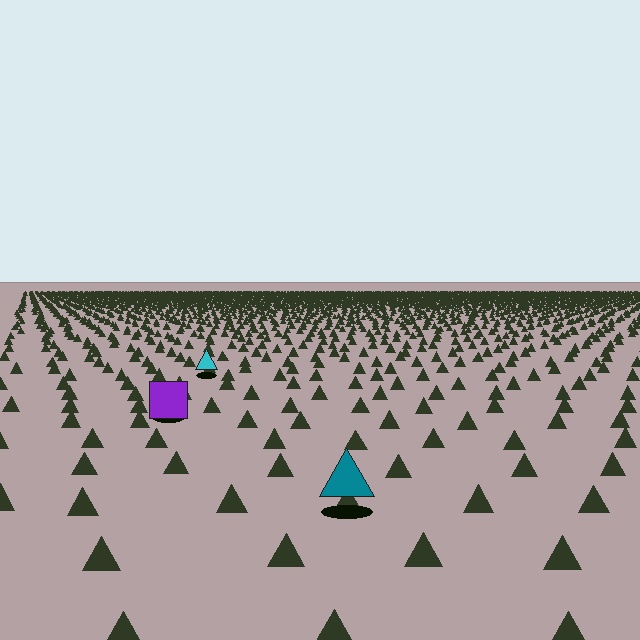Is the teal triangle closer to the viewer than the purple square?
Yes. The teal triangle is closer — you can tell from the texture gradient: the ground texture is coarser near it.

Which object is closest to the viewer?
The teal triangle is closest. The texture marks near it are larger and more spread out.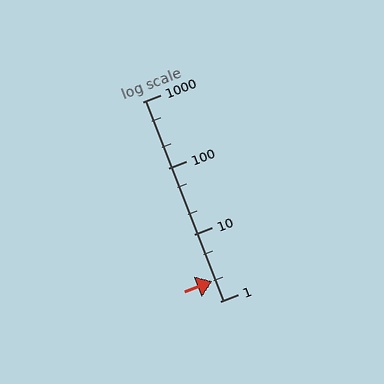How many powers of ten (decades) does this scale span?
The scale spans 3 decades, from 1 to 1000.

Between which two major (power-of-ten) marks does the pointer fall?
The pointer is between 1 and 10.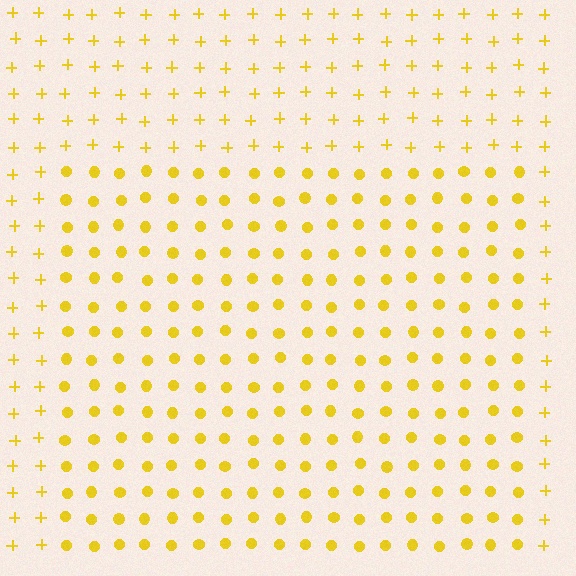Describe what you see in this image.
The image is filled with small yellow elements arranged in a uniform grid. A rectangle-shaped region contains circles, while the surrounding area contains plus signs. The boundary is defined purely by the change in element shape.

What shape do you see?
I see a rectangle.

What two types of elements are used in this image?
The image uses circles inside the rectangle region and plus signs outside it.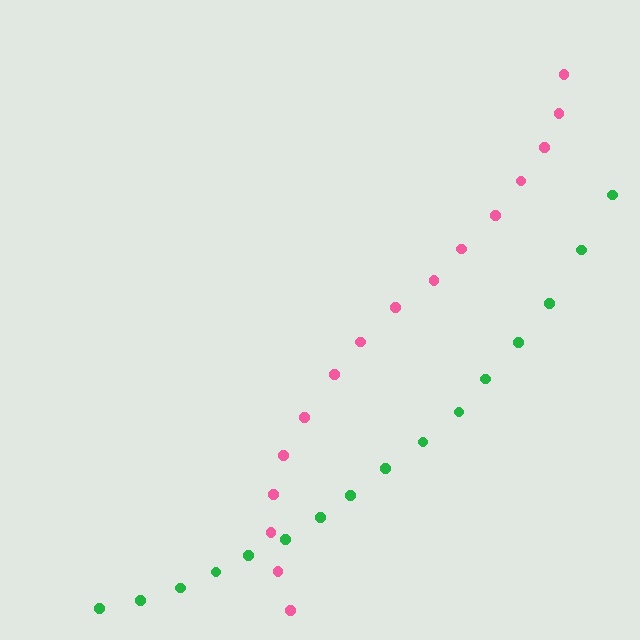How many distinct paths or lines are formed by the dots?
There are 2 distinct paths.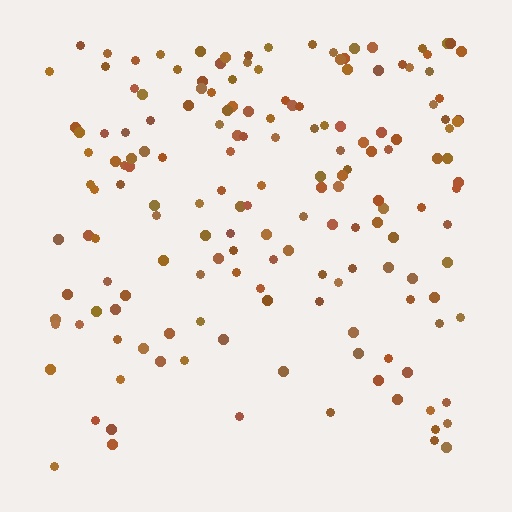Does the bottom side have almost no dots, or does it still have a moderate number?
Still a moderate number, just noticeably fewer than the top.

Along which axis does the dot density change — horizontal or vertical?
Vertical.